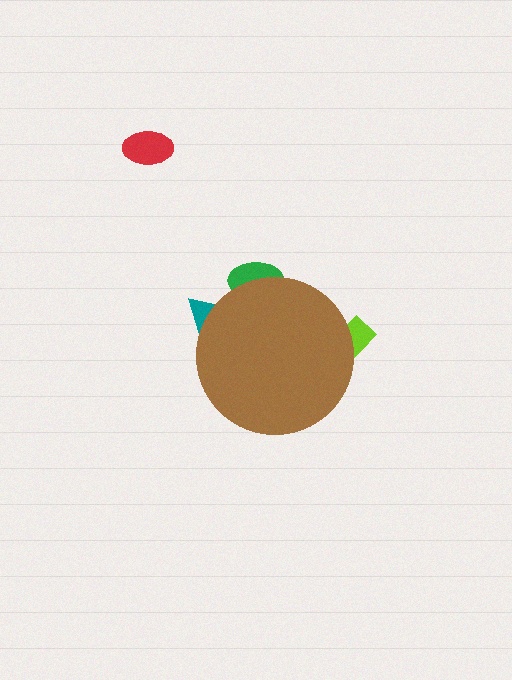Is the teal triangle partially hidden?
Yes, the teal triangle is partially hidden behind the brown circle.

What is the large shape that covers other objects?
A brown circle.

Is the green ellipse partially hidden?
Yes, the green ellipse is partially hidden behind the brown circle.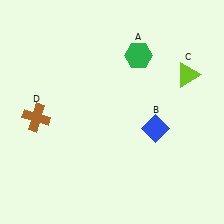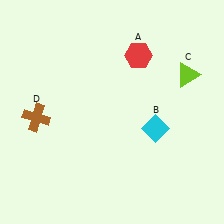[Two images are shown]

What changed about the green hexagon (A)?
In Image 1, A is green. In Image 2, it changed to red.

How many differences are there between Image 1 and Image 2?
There are 2 differences between the two images.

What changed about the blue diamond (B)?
In Image 1, B is blue. In Image 2, it changed to cyan.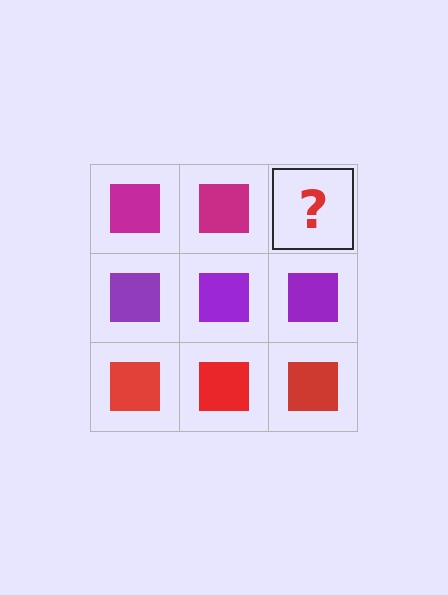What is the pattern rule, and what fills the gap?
The rule is that each row has a consistent color. The gap should be filled with a magenta square.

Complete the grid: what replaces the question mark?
The question mark should be replaced with a magenta square.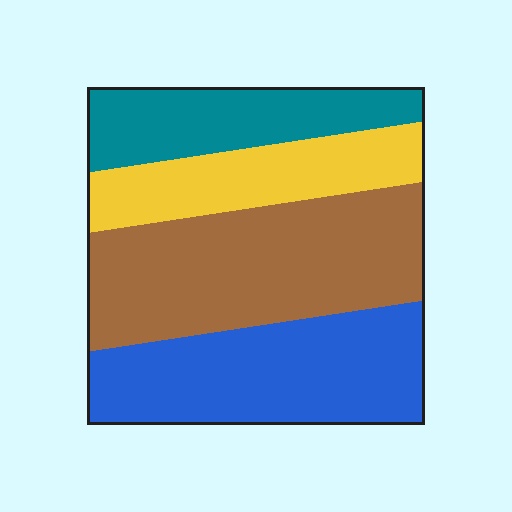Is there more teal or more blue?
Blue.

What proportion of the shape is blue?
Blue takes up between a sixth and a third of the shape.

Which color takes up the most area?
Brown, at roughly 35%.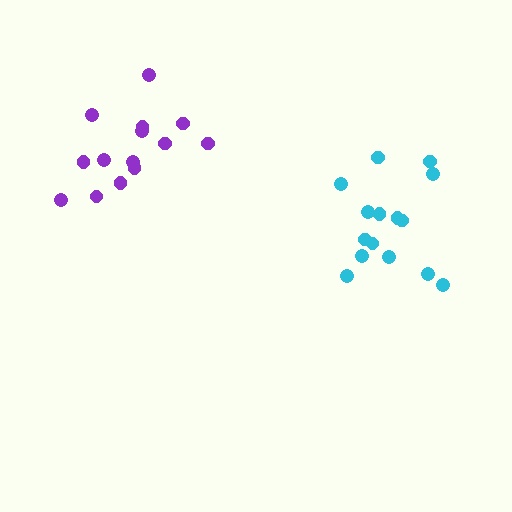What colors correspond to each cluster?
The clusters are colored: purple, cyan.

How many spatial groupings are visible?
There are 2 spatial groupings.